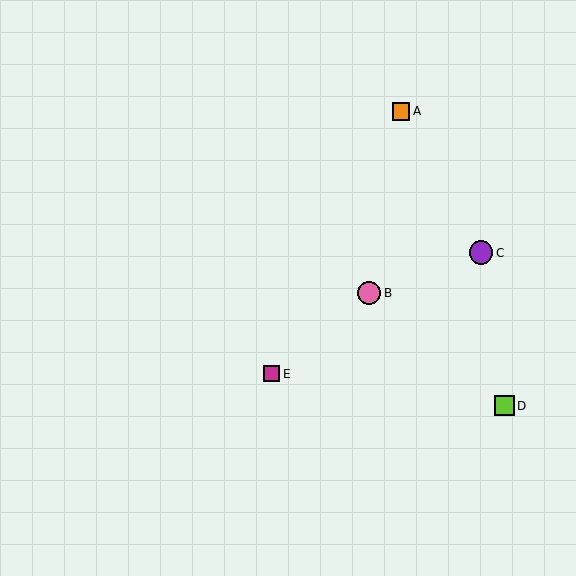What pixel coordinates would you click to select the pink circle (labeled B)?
Click at (369, 293) to select the pink circle B.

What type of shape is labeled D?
Shape D is a lime square.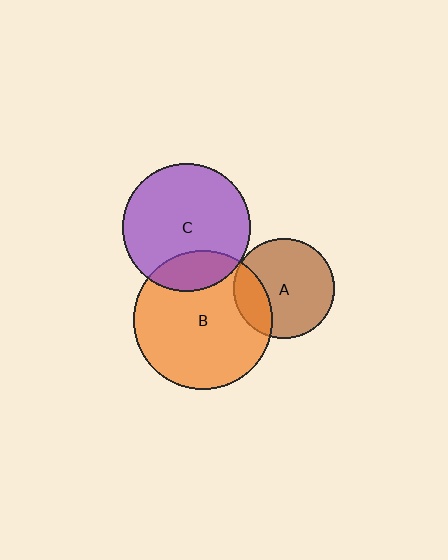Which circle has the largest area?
Circle B (orange).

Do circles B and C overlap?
Yes.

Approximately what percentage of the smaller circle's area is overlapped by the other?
Approximately 20%.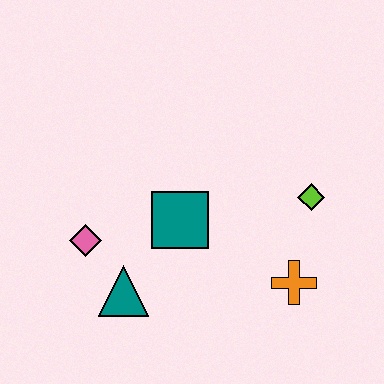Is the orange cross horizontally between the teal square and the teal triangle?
No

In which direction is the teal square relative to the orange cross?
The teal square is to the left of the orange cross.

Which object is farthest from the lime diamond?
The pink diamond is farthest from the lime diamond.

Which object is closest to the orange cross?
The lime diamond is closest to the orange cross.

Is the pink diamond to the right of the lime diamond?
No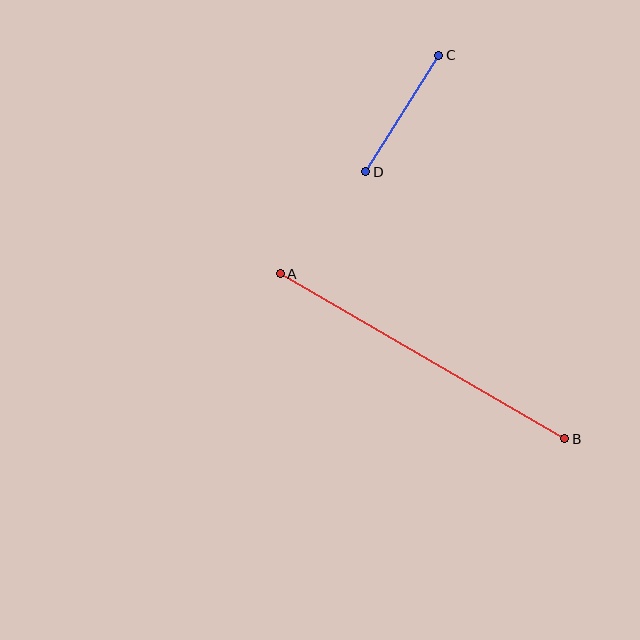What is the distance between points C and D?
The distance is approximately 137 pixels.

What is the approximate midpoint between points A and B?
The midpoint is at approximately (422, 356) pixels.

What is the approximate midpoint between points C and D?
The midpoint is at approximately (402, 114) pixels.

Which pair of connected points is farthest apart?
Points A and B are farthest apart.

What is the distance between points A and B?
The distance is approximately 329 pixels.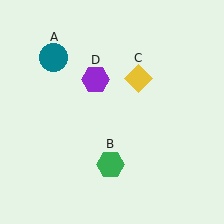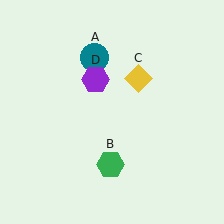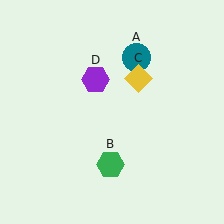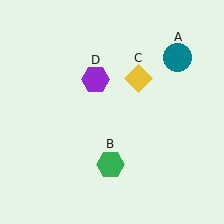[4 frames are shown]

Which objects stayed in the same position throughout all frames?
Green hexagon (object B) and yellow diamond (object C) and purple hexagon (object D) remained stationary.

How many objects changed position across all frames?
1 object changed position: teal circle (object A).